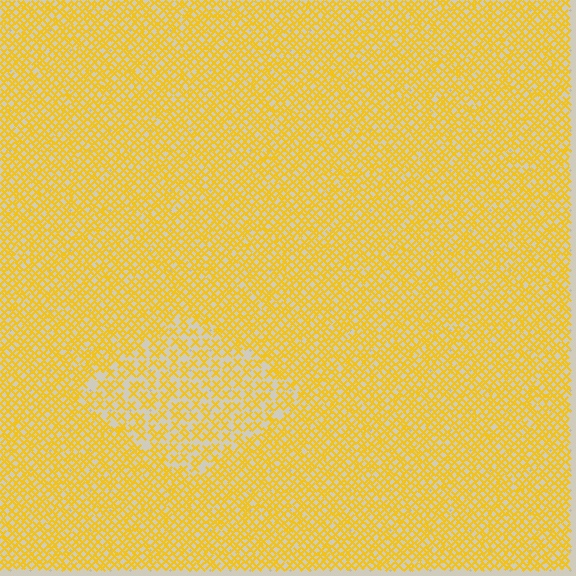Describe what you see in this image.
The image contains small yellow elements arranged at two different densities. A diamond-shaped region is visible where the elements are less densely packed than the surrounding area.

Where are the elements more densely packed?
The elements are more densely packed outside the diamond boundary.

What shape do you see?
I see a diamond.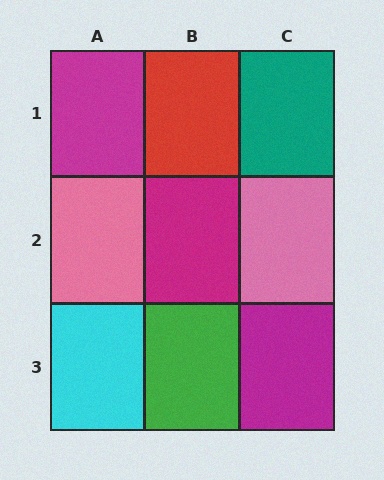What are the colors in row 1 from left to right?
Magenta, red, teal.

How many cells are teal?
1 cell is teal.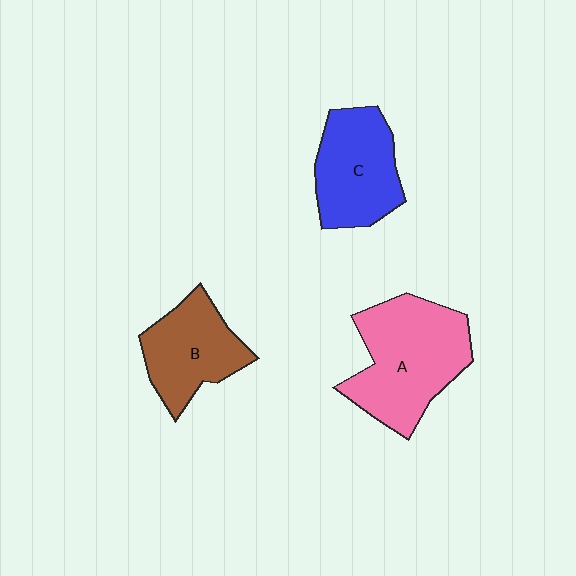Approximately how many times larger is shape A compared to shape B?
Approximately 1.5 times.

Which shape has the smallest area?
Shape B (brown).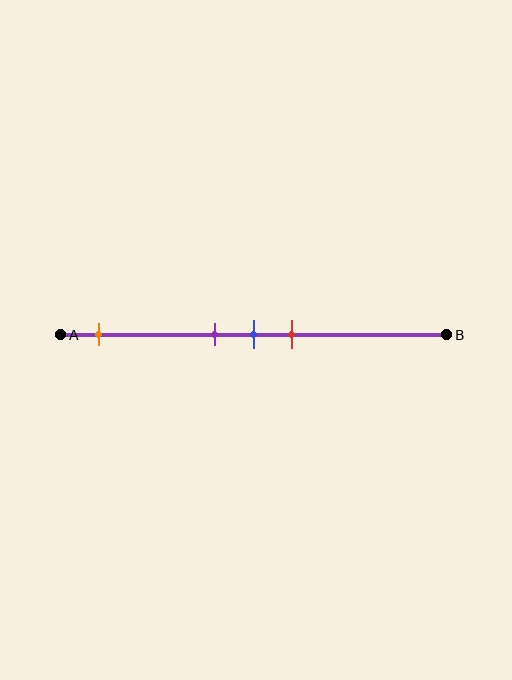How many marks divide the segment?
There are 4 marks dividing the segment.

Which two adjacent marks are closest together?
The purple and blue marks are the closest adjacent pair.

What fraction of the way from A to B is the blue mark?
The blue mark is approximately 50% (0.5) of the way from A to B.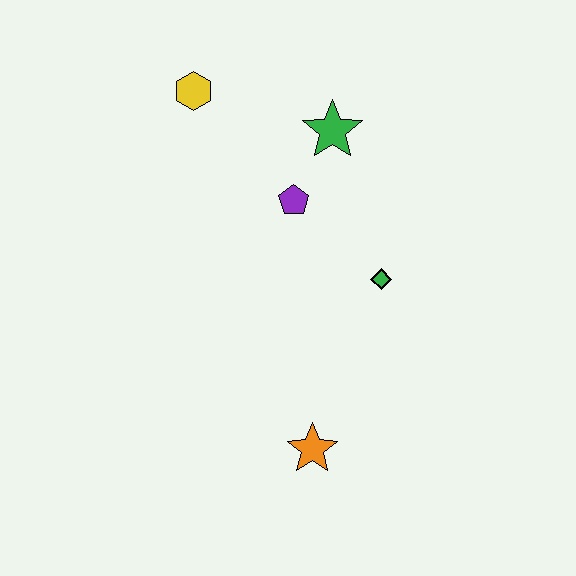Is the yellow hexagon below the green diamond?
No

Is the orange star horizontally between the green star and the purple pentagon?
Yes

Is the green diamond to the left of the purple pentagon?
No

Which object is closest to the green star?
The purple pentagon is closest to the green star.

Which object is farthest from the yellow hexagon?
The orange star is farthest from the yellow hexagon.